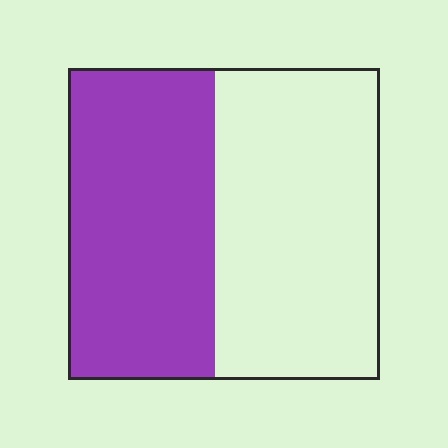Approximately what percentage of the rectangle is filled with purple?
Approximately 45%.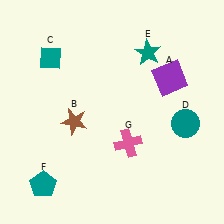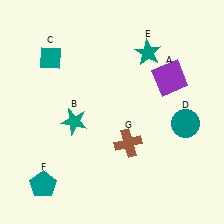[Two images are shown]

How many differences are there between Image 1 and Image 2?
There are 2 differences between the two images.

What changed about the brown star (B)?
In Image 1, B is brown. In Image 2, it changed to teal.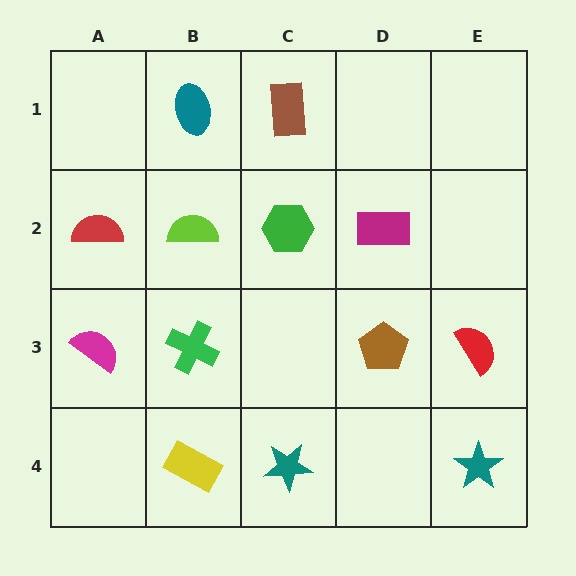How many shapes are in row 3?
4 shapes.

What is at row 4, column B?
A yellow rectangle.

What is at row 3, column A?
A magenta semicircle.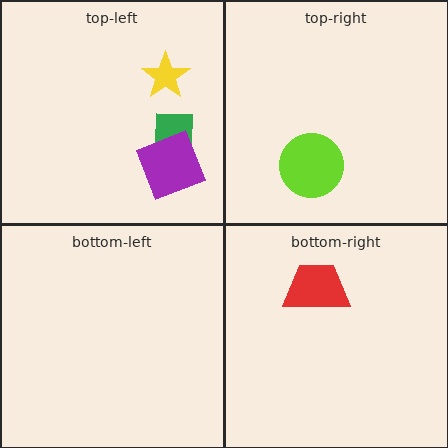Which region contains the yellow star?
The top-left region.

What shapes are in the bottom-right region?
The red trapezoid.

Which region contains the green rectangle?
The top-left region.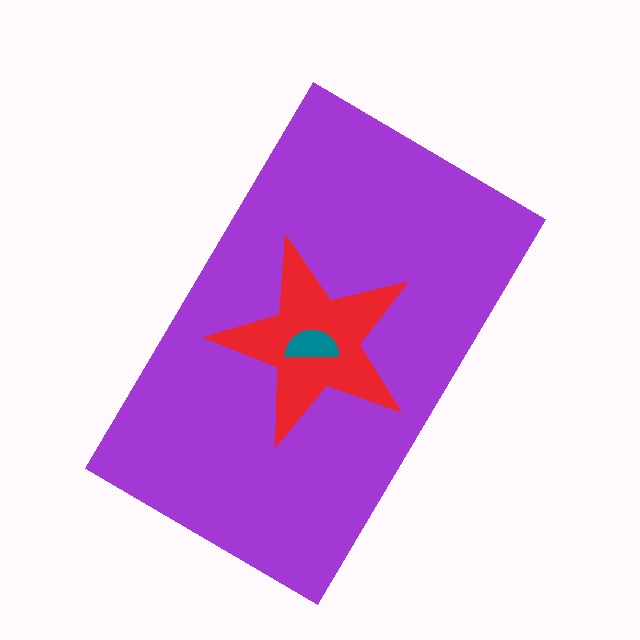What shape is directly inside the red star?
The teal semicircle.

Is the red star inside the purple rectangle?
Yes.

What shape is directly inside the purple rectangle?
The red star.